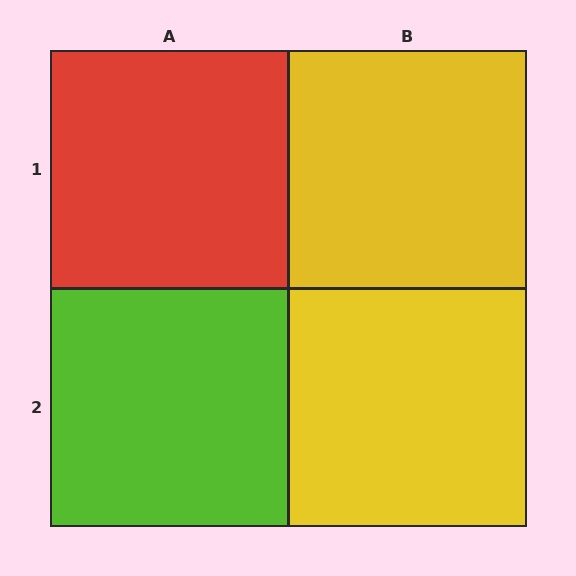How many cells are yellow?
2 cells are yellow.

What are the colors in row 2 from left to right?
Lime, yellow.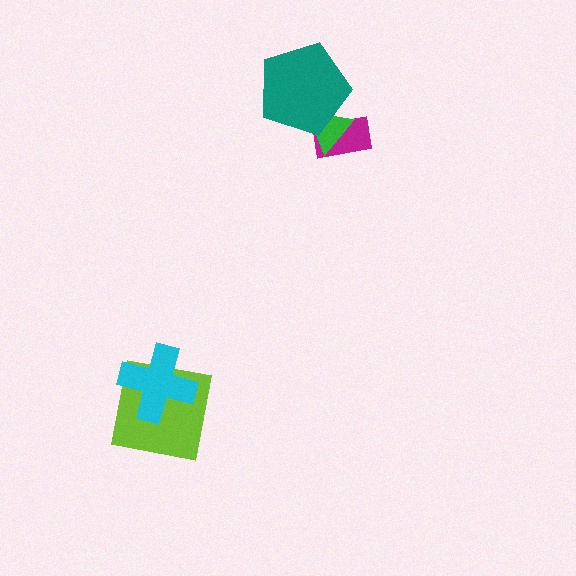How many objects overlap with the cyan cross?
1 object overlaps with the cyan cross.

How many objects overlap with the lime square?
1 object overlaps with the lime square.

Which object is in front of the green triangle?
The teal pentagon is in front of the green triangle.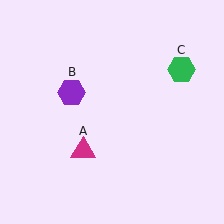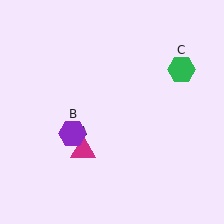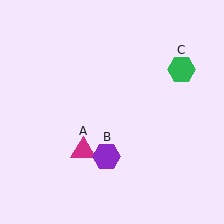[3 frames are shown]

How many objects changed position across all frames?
1 object changed position: purple hexagon (object B).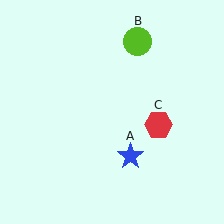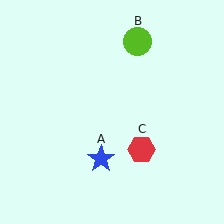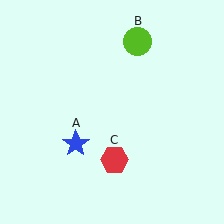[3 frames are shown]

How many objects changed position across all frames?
2 objects changed position: blue star (object A), red hexagon (object C).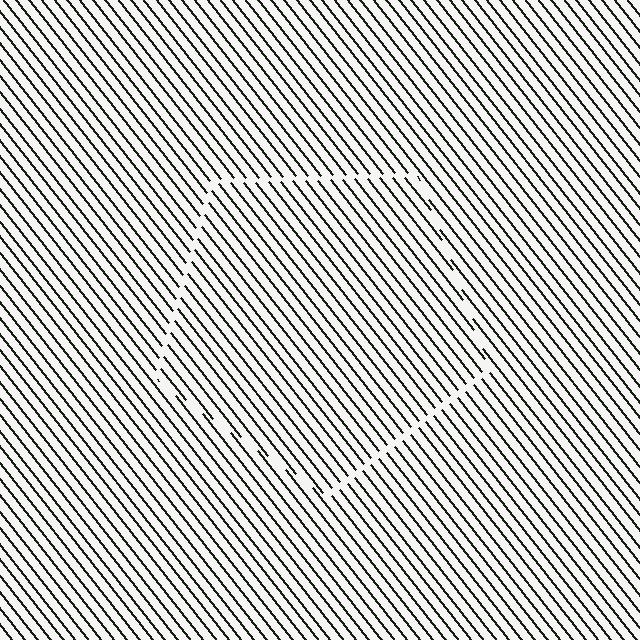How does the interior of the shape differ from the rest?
The interior of the shape contains the same grating, shifted by half a period — the contour is defined by the phase discontinuity where line-ends from the inner and outer gratings abut.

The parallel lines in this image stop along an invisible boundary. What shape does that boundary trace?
An illusory pentagon. The interior of the shape contains the same grating, shifted by half a period — the contour is defined by the phase discontinuity where line-ends from the inner and outer gratings abut.